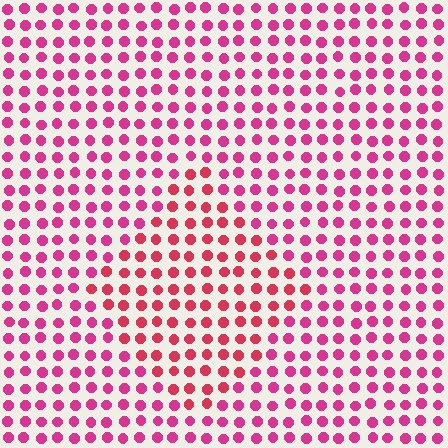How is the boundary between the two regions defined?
The boundary is defined purely by a slight shift in hue (about 22 degrees). Spacing, size, and orientation are identical on both sides.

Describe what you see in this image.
The image is filled with small magenta elements in a uniform arrangement. A diamond-shaped region is visible where the elements are tinted to a slightly different hue, forming a subtle color boundary.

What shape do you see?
I see a diamond.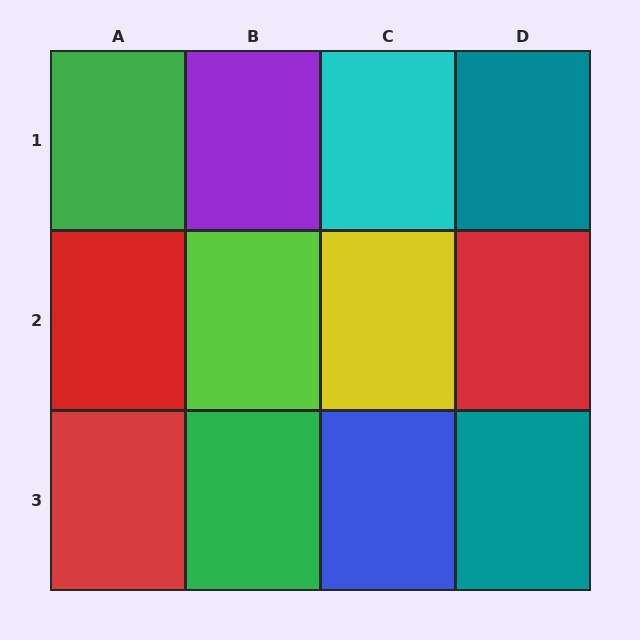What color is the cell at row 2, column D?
Red.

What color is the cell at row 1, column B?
Purple.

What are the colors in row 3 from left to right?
Red, green, blue, teal.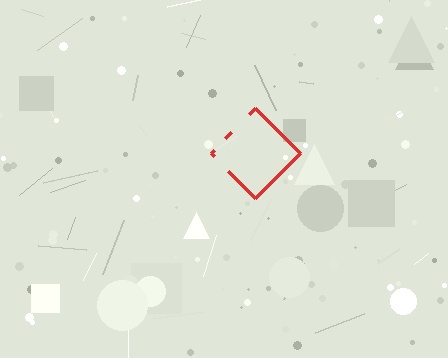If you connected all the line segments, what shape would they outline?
They would outline a diamond.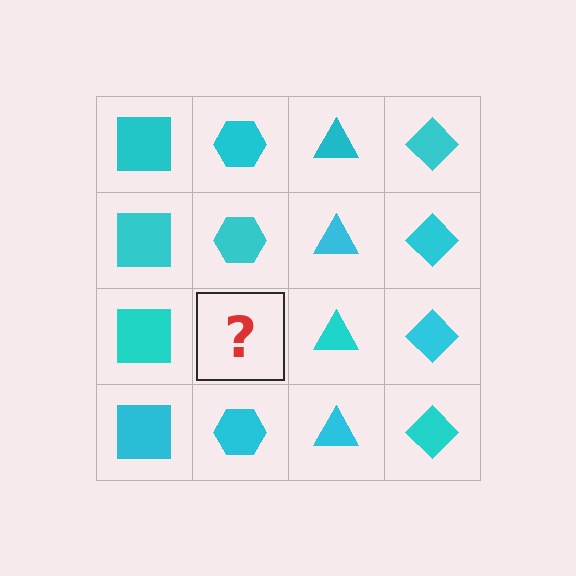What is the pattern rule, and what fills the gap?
The rule is that each column has a consistent shape. The gap should be filled with a cyan hexagon.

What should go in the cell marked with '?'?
The missing cell should contain a cyan hexagon.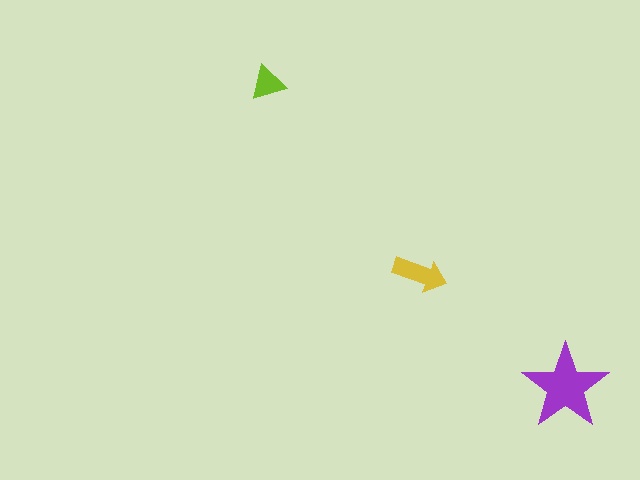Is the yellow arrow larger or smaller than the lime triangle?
Larger.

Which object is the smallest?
The lime triangle.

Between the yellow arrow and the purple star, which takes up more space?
The purple star.